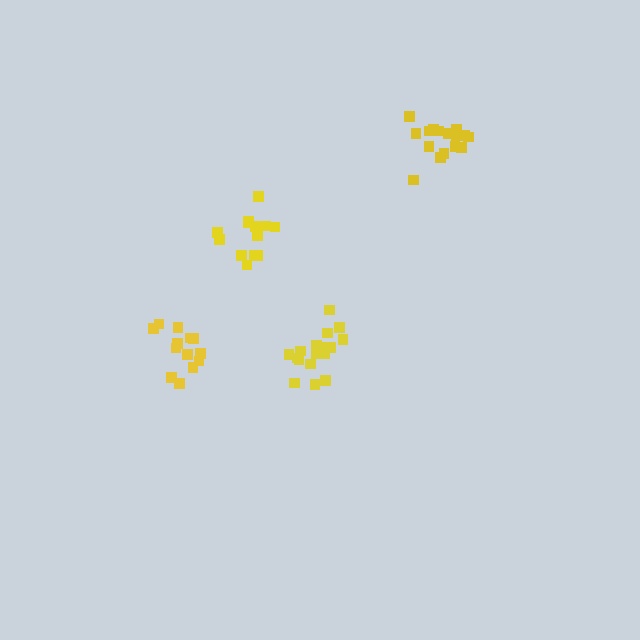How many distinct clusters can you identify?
There are 4 distinct clusters.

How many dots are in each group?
Group 1: 13 dots, Group 2: 13 dots, Group 3: 17 dots, Group 4: 16 dots (59 total).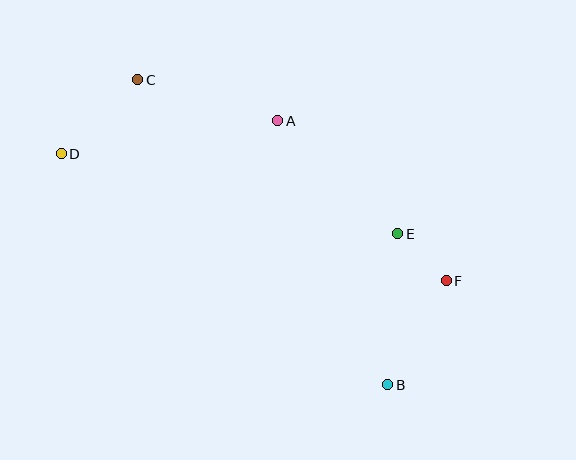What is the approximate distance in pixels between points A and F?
The distance between A and F is approximately 233 pixels.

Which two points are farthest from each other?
Points D and F are farthest from each other.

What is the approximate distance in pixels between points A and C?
The distance between A and C is approximately 146 pixels.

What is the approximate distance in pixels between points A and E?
The distance between A and E is approximately 165 pixels.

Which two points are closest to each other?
Points E and F are closest to each other.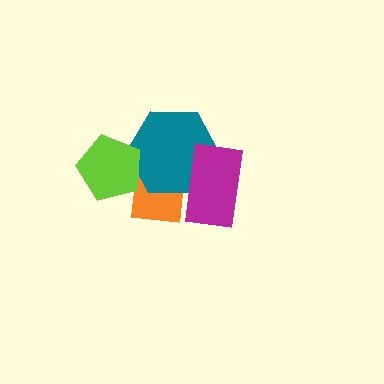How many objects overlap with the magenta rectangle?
2 objects overlap with the magenta rectangle.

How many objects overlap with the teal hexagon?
3 objects overlap with the teal hexagon.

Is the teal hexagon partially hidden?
Yes, it is partially covered by another shape.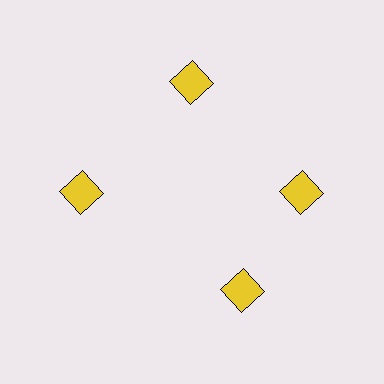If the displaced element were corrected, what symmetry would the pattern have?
It would have 4-fold rotational symmetry — the pattern would map onto itself every 90 degrees.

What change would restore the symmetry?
The symmetry would be restored by rotating it back into even spacing with its neighbors so that all 4 squares sit at equal angles and equal distance from the center.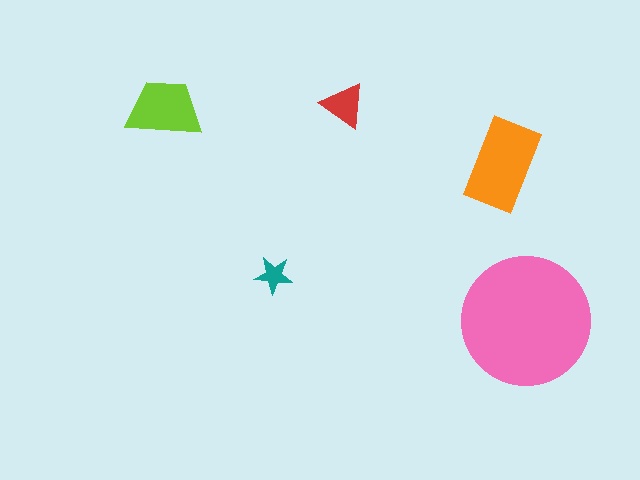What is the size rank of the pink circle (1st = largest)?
1st.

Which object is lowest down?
The pink circle is bottommost.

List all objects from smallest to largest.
The teal star, the red triangle, the lime trapezoid, the orange rectangle, the pink circle.